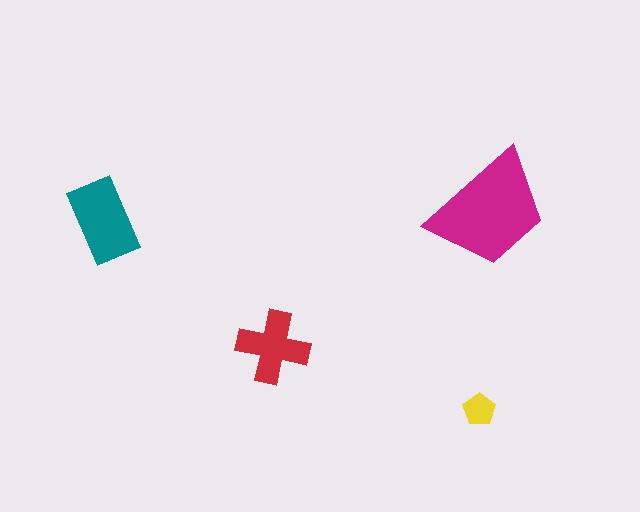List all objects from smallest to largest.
The yellow pentagon, the red cross, the teal rectangle, the magenta trapezoid.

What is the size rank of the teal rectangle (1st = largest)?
2nd.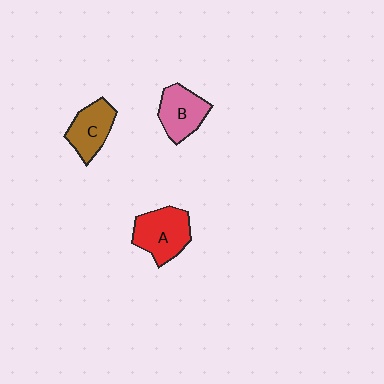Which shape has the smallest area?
Shape C (brown).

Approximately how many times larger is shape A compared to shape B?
Approximately 1.2 times.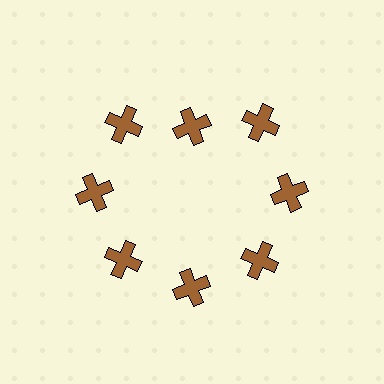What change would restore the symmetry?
The symmetry would be restored by moving it outward, back onto the ring so that all 8 crosses sit at equal angles and equal distance from the center.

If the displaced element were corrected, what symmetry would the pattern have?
It would have 8-fold rotational symmetry — the pattern would map onto itself every 45 degrees.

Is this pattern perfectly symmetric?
No. The 8 brown crosses are arranged in a ring, but one element near the 12 o'clock position is pulled inward toward the center, breaking the 8-fold rotational symmetry.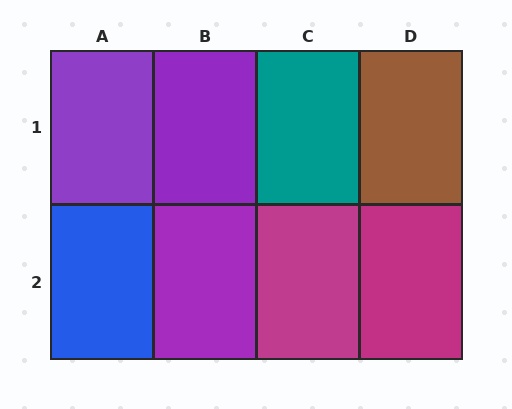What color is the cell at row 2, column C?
Magenta.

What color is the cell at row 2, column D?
Magenta.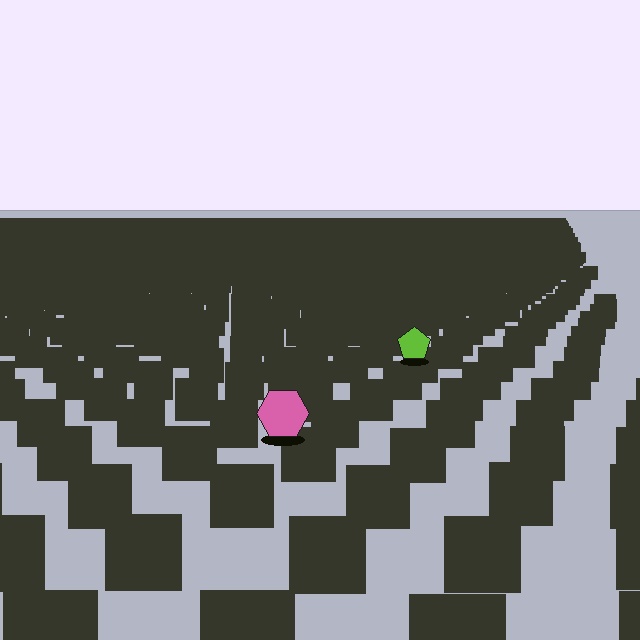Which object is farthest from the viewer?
The lime pentagon is farthest from the viewer. It appears smaller and the ground texture around it is denser.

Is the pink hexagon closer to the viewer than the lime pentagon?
Yes. The pink hexagon is closer — you can tell from the texture gradient: the ground texture is coarser near it.